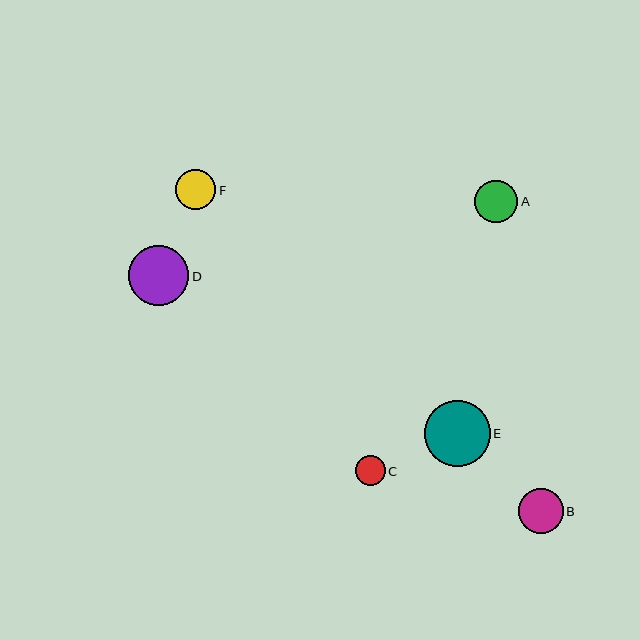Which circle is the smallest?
Circle C is the smallest with a size of approximately 30 pixels.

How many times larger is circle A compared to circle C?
Circle A is approximately 1.4 times the size of circle C.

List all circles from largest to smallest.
From largest to smallest: E, D, B, A, F, C.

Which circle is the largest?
Circle E is the largest with a size of approximately 66 pixels.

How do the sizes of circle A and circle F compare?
Circle A and circle F are approximately the same size.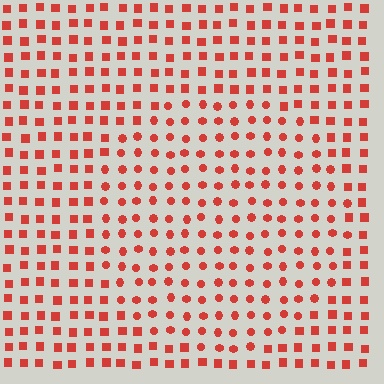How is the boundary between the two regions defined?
The boundary is defined by a change in element shape: circles inside vs. squares outside. All elements share the same color and spacing.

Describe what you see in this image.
The image is filled with small red elements arranged in a uniform grid. A circle-shaped region contains circles, while the surrounding area contains squares. The boundary is defined purely by the change in element shape.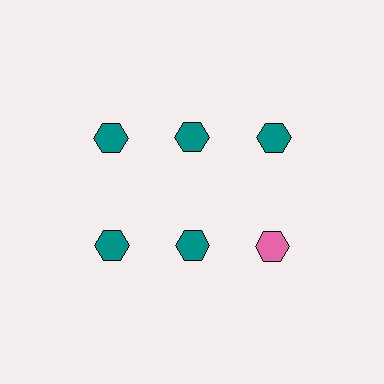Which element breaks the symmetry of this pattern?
The pink hexagon in the second row, center column breaks the symmetry. All other shapes are teal hexagons.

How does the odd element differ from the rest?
It has a different color: pink instead of teal.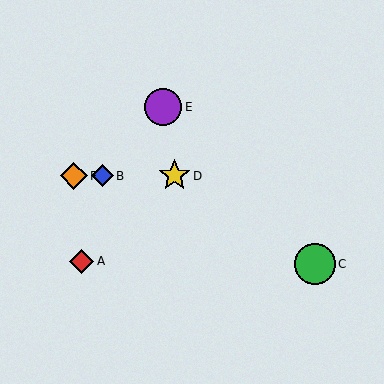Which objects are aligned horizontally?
Objects B, D, F are aligned horizontally.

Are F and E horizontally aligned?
No, F is at y≈176 and E is at y≈107.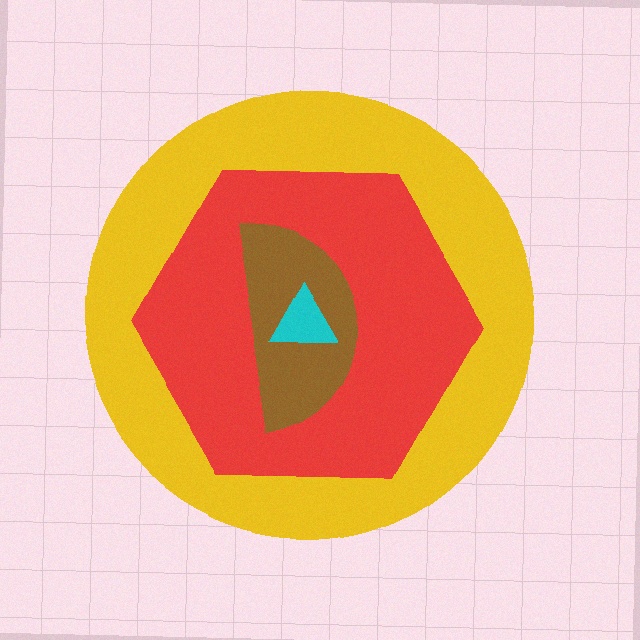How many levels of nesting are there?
4.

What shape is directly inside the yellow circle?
The red hexagon.